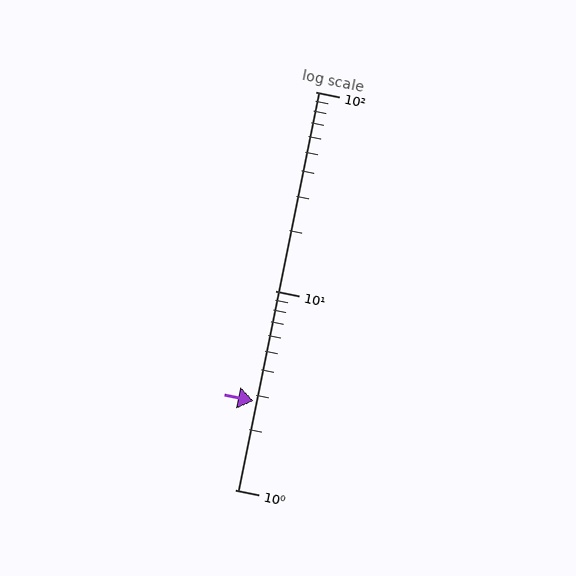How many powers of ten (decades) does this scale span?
The scale spans 2 decades, from 1 to 100.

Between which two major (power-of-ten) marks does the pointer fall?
The pointer is between 1 and 10.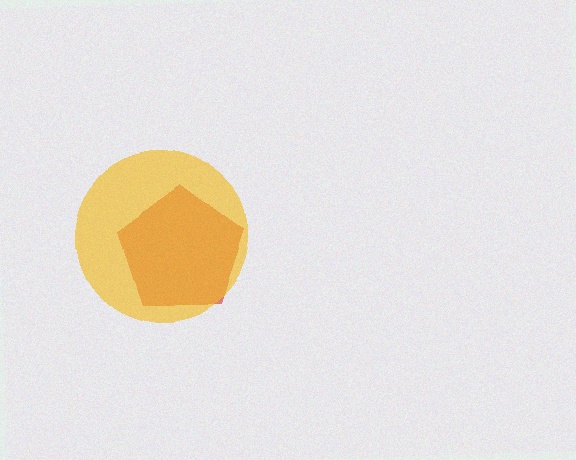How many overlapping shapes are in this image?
There are 2 overlapping shapes in the image.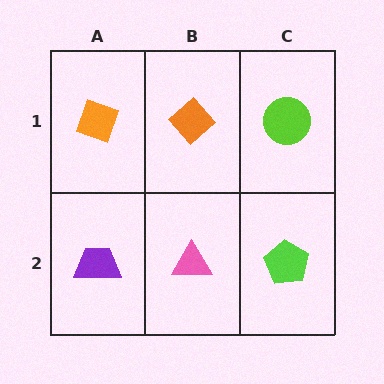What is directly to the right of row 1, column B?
A lime circle.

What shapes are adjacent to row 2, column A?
An orange diamond (row 1, column A), a pink triangle (row 2, column B).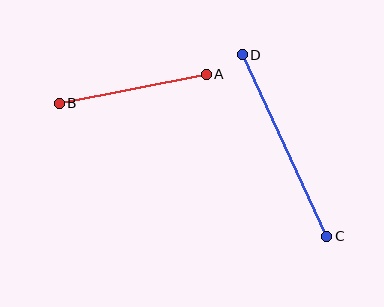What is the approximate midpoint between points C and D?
The midpoint is at approximately (284, 146) pixels.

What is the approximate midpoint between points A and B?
The midpoint is at approximately (133, 89) pixels.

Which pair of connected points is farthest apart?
Points C and D are farthest apart.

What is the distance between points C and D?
The distance is approximately 200 pixels.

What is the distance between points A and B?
The distance is approximately 150 pixels.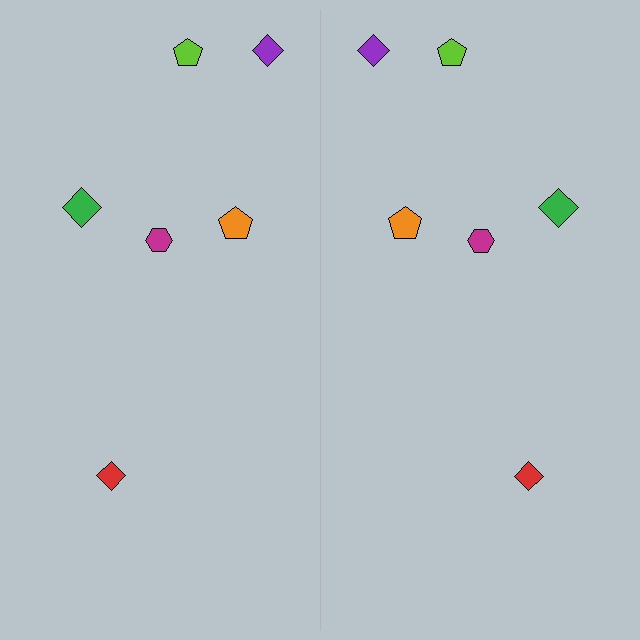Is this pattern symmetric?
Yes, this pattern has bilateral (reflection) symmetry.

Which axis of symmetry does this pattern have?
The pattern has a vertical axis of symmetry running through the center of the image.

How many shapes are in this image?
There are 12 shapes in this image.